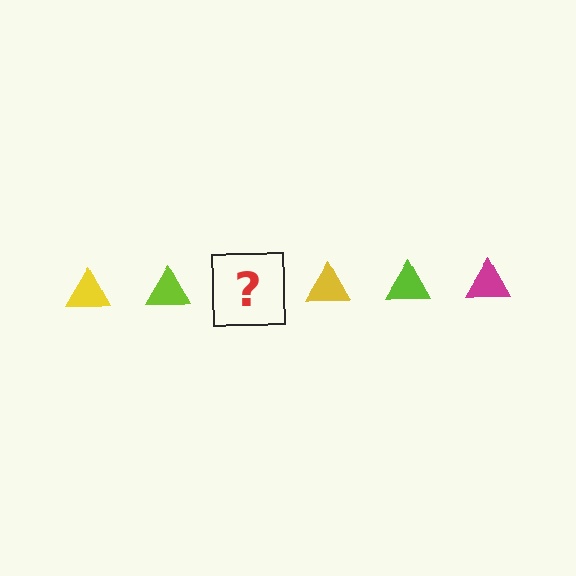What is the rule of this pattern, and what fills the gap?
The rule is that the pattern cycles through yellow, lime, magenta triangles. The gap should be filled with a magenta triangle.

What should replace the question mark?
The question mark should be replaced with a magenta triangle.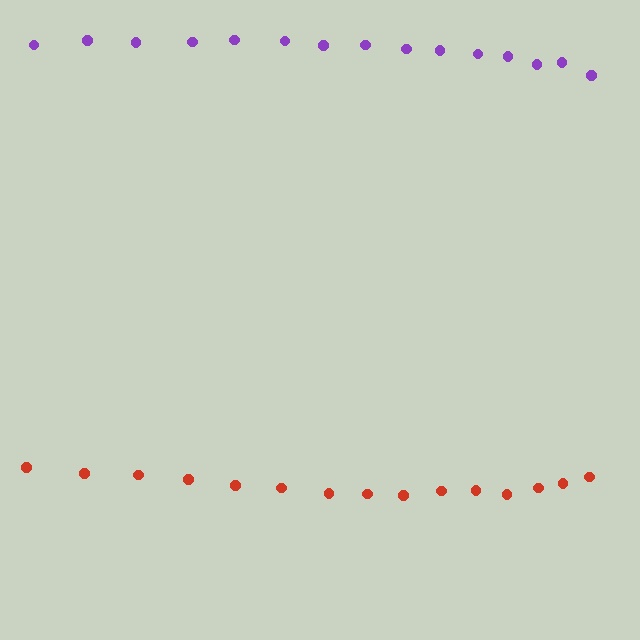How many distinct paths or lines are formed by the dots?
There are 2 distinct paths.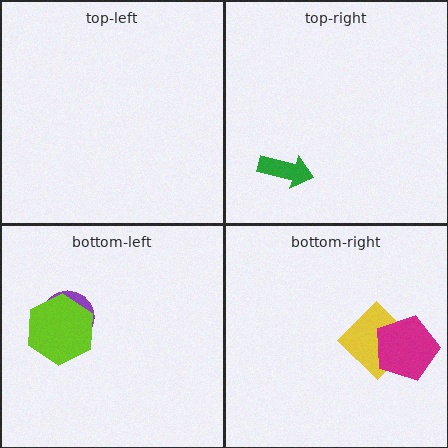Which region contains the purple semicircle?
The bottom-left region.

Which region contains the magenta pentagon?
The bottom-right region.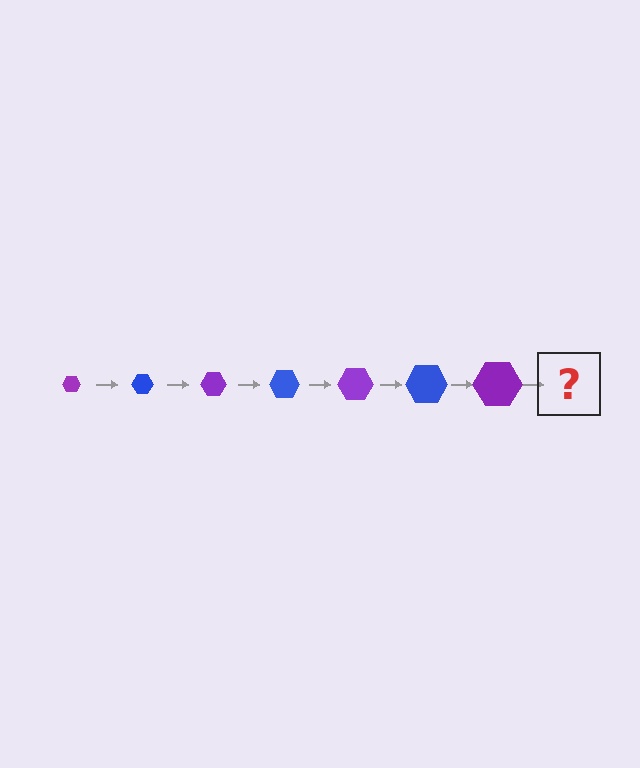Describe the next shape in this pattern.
It should be a blue hexagon, larger than the previous one.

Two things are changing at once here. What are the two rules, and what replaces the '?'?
The two rules are that the hexagon grows larger each step and the color cycles through purple and blue. The '?' should be a blue hexagon, larger than the previous one.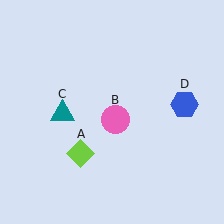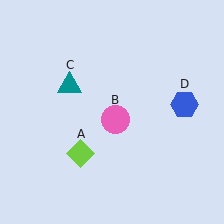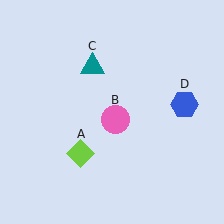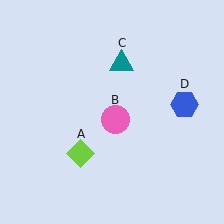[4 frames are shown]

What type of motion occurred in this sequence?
The teal triangle (object C) rotated clockwise around the center of the scene.